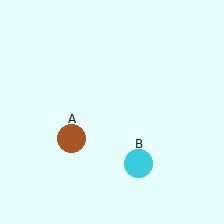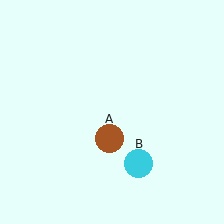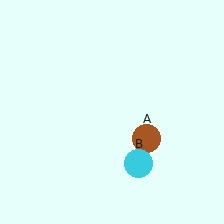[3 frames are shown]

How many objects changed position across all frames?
1 object changed position: brown circle (object A).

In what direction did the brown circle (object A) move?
The brown circle (object A) moved right.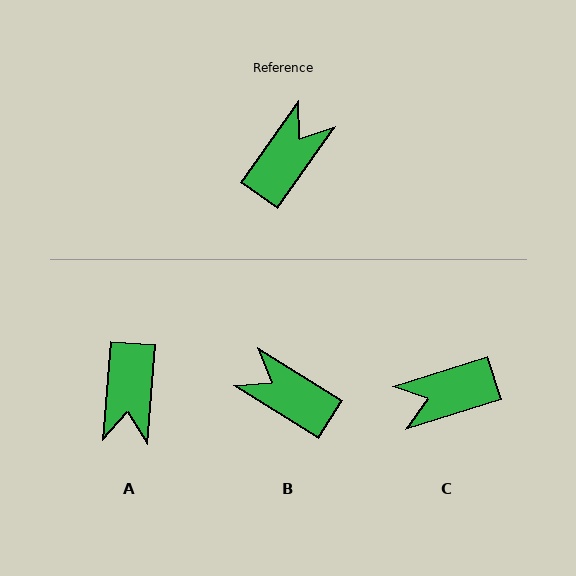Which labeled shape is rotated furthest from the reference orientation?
A, about 149 degrees away.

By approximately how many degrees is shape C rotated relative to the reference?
Approximately 143 degrees counter-clockwise.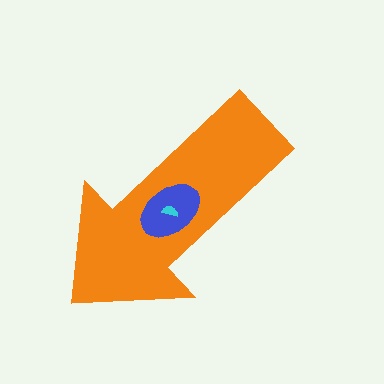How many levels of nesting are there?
3.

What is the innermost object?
The cyan semicircle.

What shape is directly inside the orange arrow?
The blue ellipse.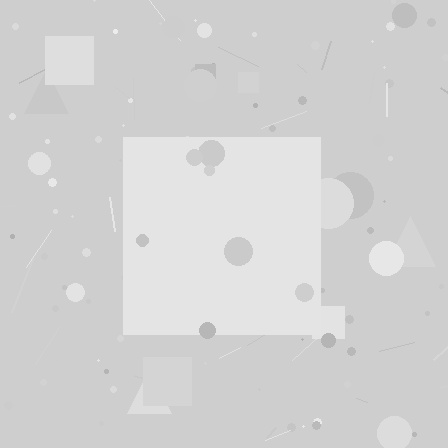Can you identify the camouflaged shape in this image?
The camouflaged shape is a square.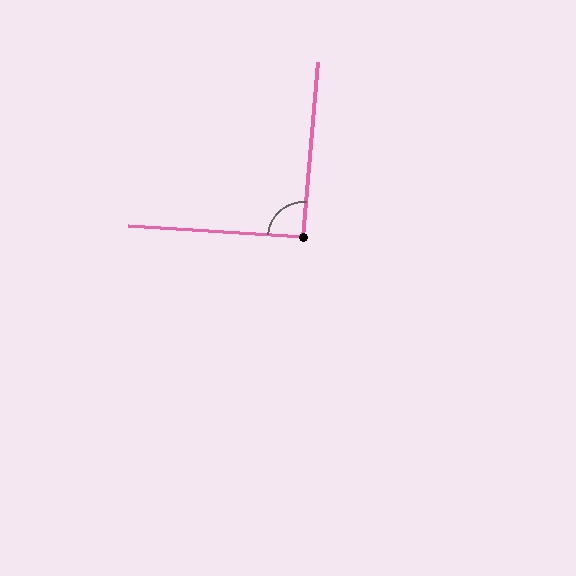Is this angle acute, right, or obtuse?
It is approximately a right angle.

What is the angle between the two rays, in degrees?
Approximately 91 degrees.